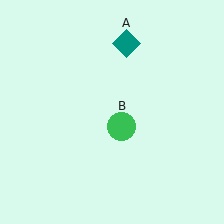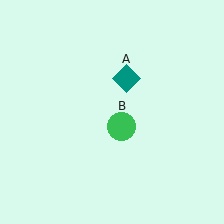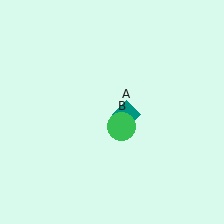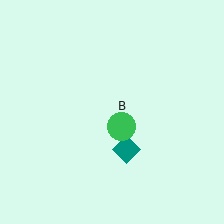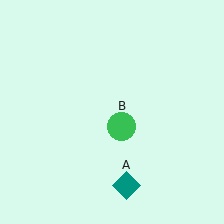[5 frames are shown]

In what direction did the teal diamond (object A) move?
The teal diamond (object A) moved down.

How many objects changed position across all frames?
1 object changed position: teal diamond (object A).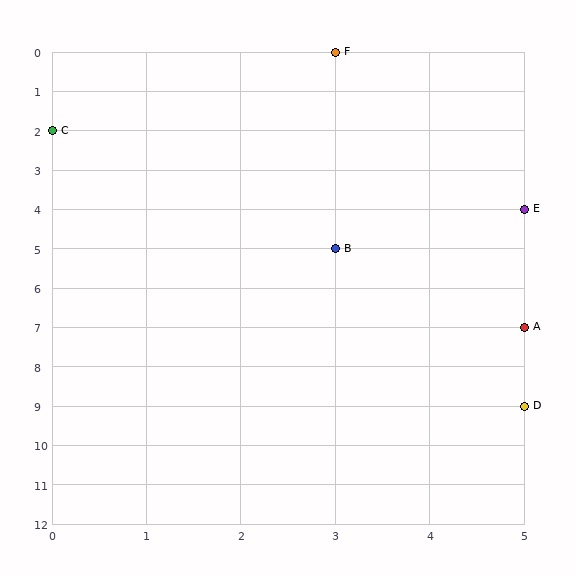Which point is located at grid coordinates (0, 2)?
Point C is at (0, 2).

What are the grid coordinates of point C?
Point C is at grid coordinates (0, 2).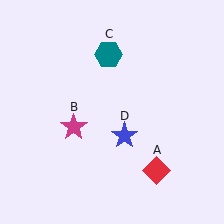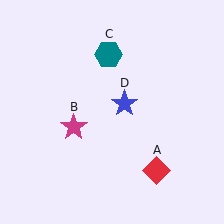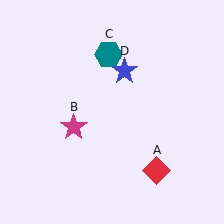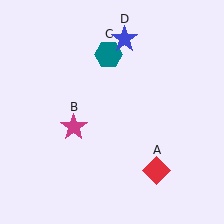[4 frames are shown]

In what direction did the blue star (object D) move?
The blue star (object D) moved up.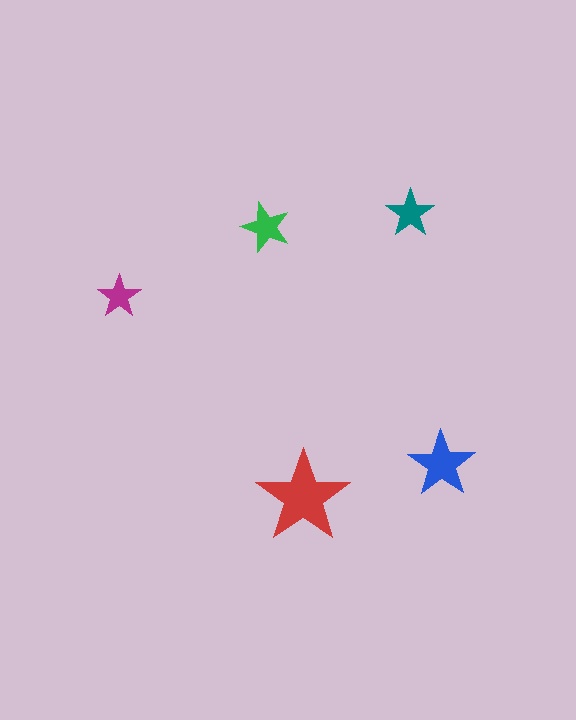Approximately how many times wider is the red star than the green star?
About 2 times wider.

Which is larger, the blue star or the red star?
The red one.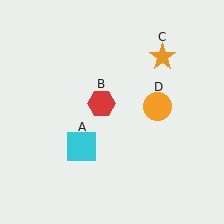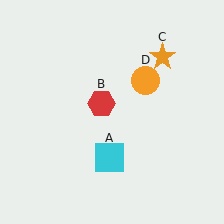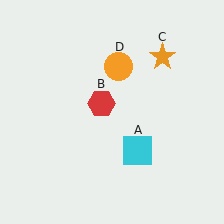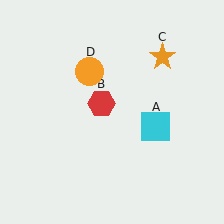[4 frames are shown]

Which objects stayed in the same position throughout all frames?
Red hexagon (object B) and orange star (object C) remained stationary.